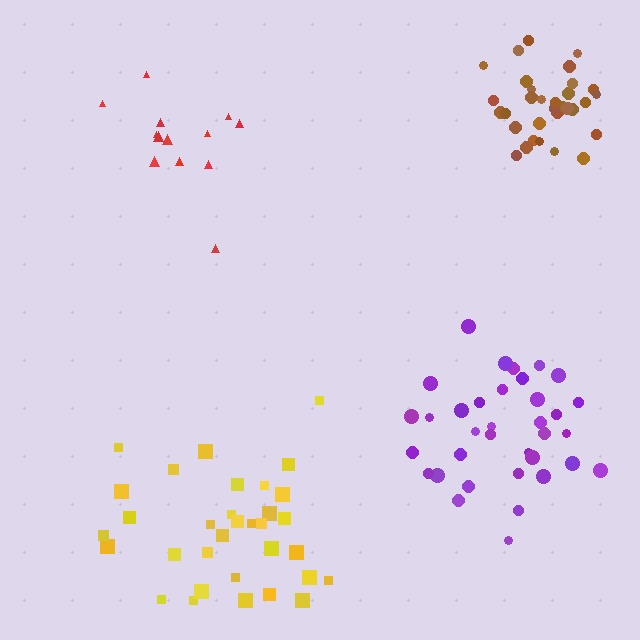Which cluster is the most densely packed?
Brown.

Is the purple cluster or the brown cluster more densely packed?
Brown.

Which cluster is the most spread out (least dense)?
Red.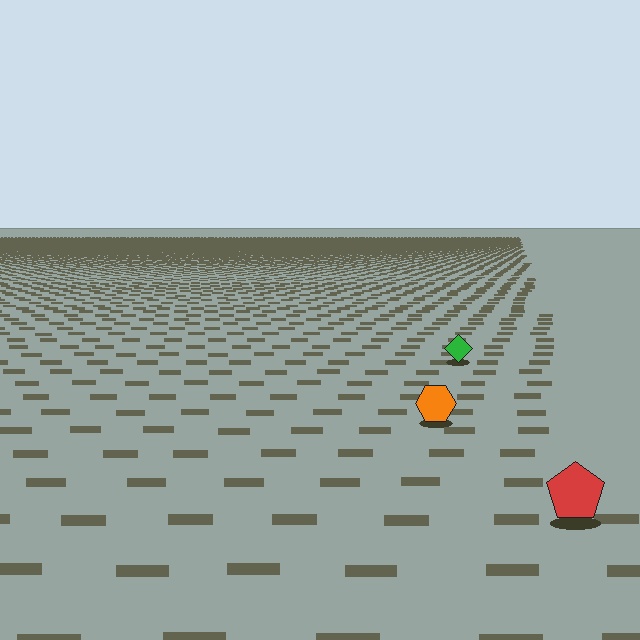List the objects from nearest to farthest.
From nearest to farthest: the red pentagon, the orange hexagon, the green diamond.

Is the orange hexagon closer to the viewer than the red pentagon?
No. The red pentagon is closer — you can tell from the texture gradient: the ground texture is coarser near it.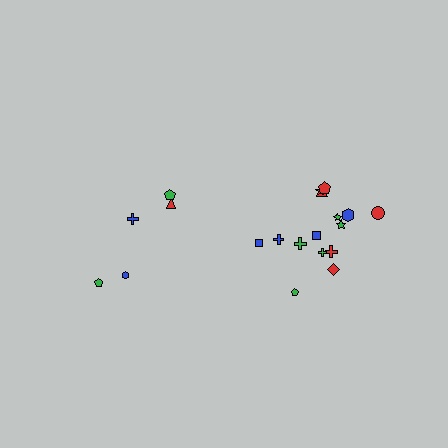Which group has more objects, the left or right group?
The right group.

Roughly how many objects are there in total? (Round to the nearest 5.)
Roughly 20 objects in total.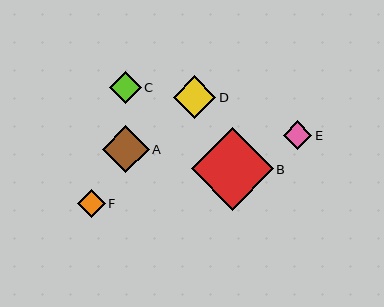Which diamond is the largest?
Diamond B is the largest with a size of approximately 82 pixels.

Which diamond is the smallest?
Diamond F is the smallest with a size of approximately 28 pixels.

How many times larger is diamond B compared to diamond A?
Diamond B is approximately 1.8 times the size of diamond A.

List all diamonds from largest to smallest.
From largest to smallest: B, A, D, C, E, F.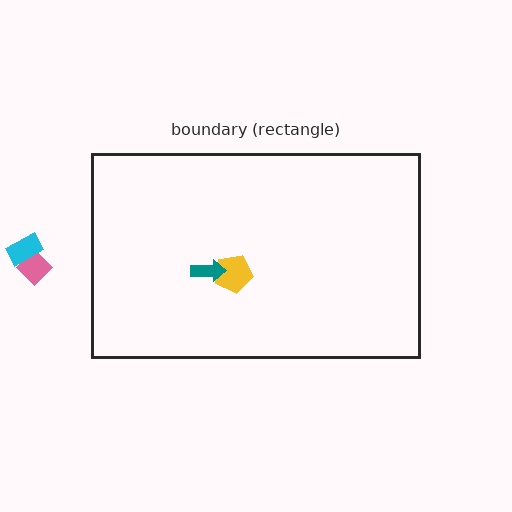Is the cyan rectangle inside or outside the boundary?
Outside.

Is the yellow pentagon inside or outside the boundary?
Inside.